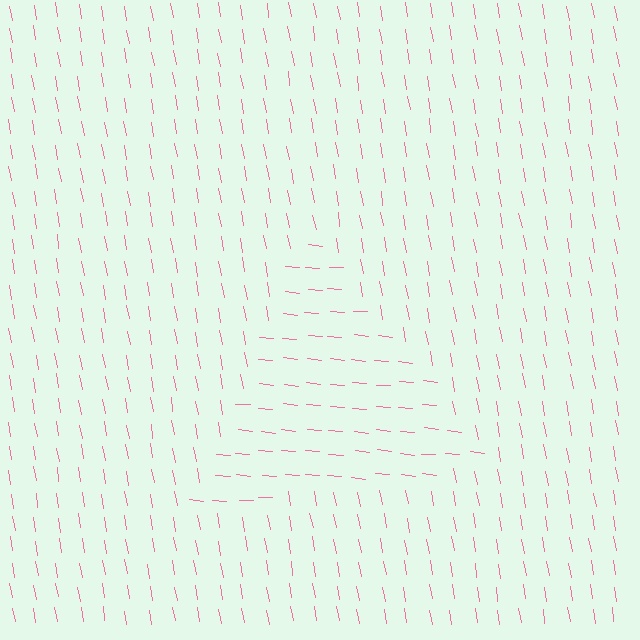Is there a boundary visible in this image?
Yes, there is a texture boundary formed by a change in line orientation.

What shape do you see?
I see a triangle.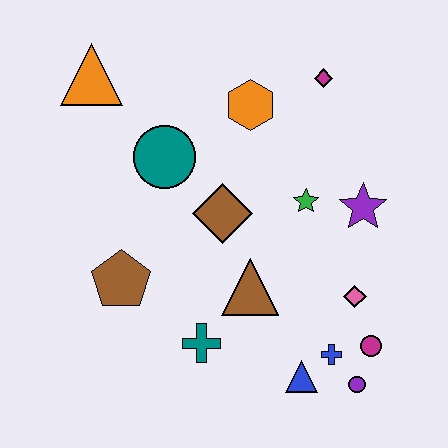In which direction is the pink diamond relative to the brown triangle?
The pink diamond is to the right of the brown triangle.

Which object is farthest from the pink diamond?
The orange triangle is farthest from the pink diamond.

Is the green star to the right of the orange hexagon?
Yes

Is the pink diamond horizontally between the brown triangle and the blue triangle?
No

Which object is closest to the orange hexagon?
The magenta diamond is closest to the orange hexagon.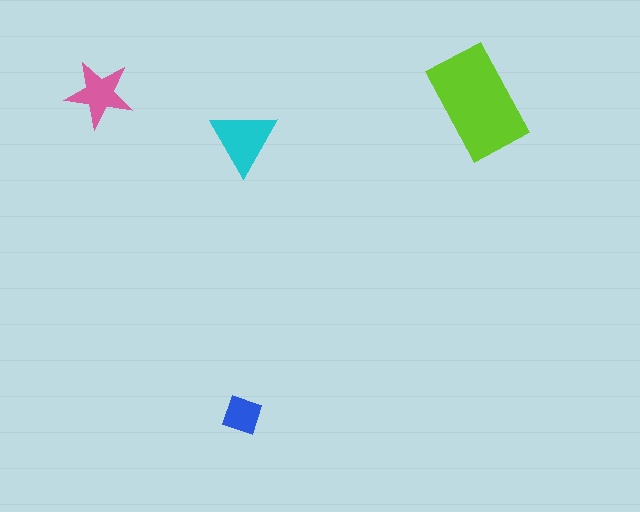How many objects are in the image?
There are 4 objects in the image.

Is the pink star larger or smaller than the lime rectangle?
Smaller.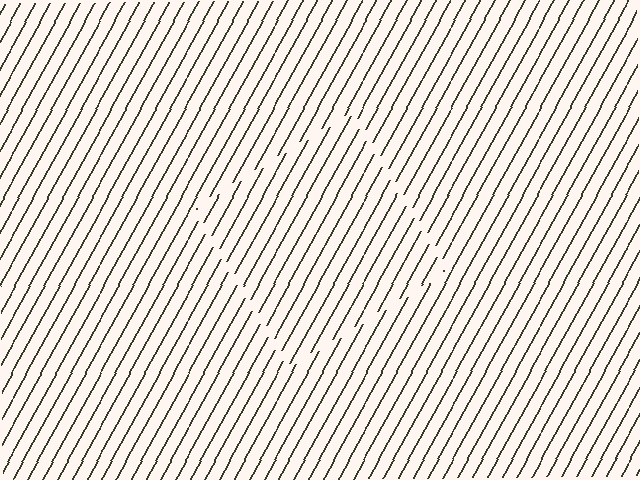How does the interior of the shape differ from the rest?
The interior of the shape contains the same grating, shifted by half a period — the contour is defined by the phase discontinuity where line-ends from the inner and outer gratings abut.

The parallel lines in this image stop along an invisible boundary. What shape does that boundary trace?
An illusory square. The interior of the shape contains the same grating, shifted by half a period — the contour is defined by the phase discontinuity where line-ends from the inner and outer gratings abut.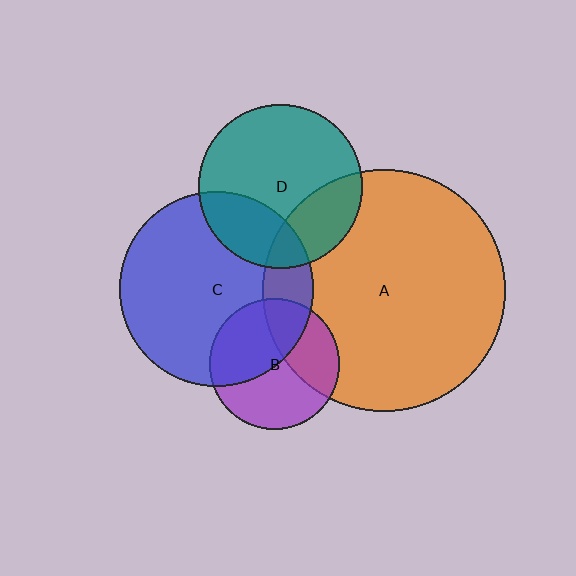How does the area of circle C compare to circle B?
Approximately 2.2 times.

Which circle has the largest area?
Circle A (orange).